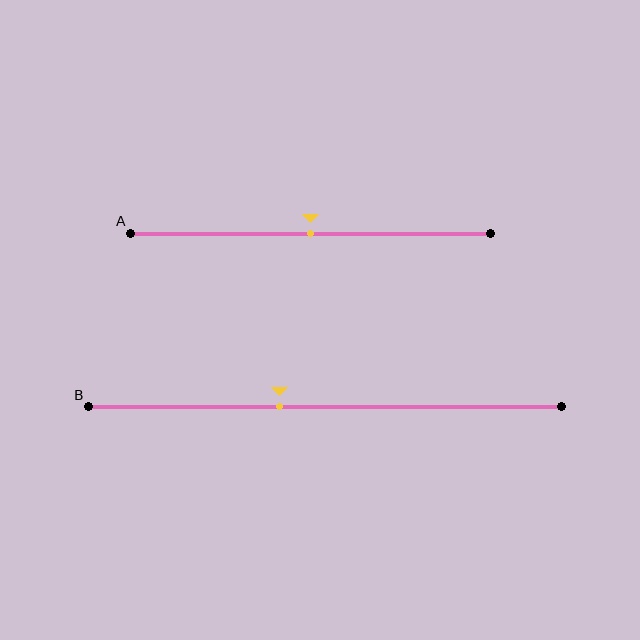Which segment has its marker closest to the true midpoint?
Segment A has its marker closest to the true midpoint.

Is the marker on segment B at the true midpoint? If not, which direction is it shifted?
No, the marker on segment B is shifted to the left by about 10% of the segment length.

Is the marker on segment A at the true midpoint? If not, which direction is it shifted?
Yes, the marker on segment A is at the true midpoint.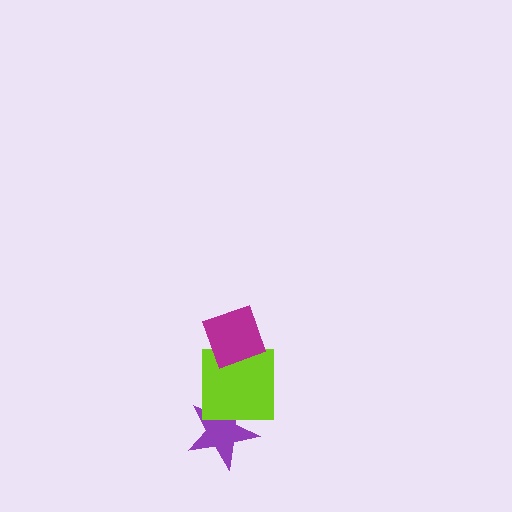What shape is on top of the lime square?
The magenta diamond is on top of the lime square.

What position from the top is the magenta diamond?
The magenta diamond is 1st from the top.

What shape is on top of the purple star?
The lime square is on top of the purple star.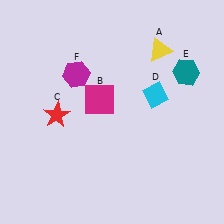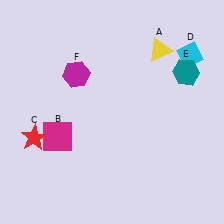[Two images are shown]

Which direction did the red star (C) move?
The red star (C) moved down.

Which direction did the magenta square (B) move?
The magenta square (B) moved left.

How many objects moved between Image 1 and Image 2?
3 objects moved between the two images.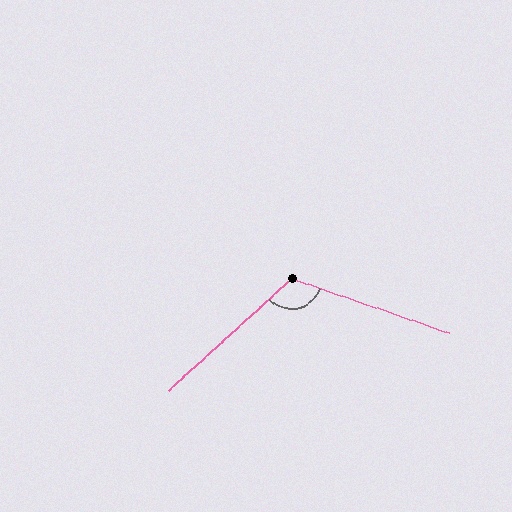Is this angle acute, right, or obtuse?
It is obtuse.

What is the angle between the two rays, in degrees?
Approximately 119 degrees.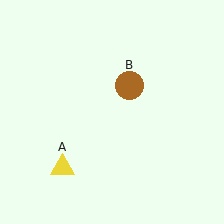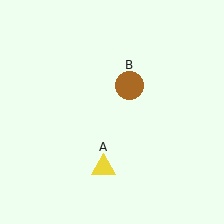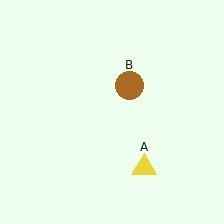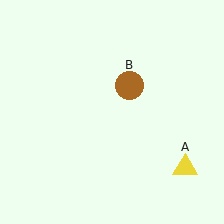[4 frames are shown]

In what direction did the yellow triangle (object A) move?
The yellow triangle (object A) moved right.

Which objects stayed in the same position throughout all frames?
Brown circle (object B) remained stationary.